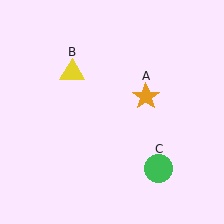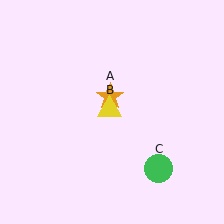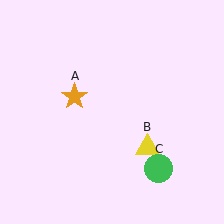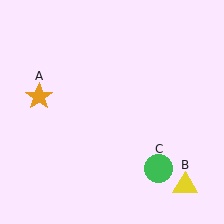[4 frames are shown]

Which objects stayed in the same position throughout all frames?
Green circle (object C) remained stationary.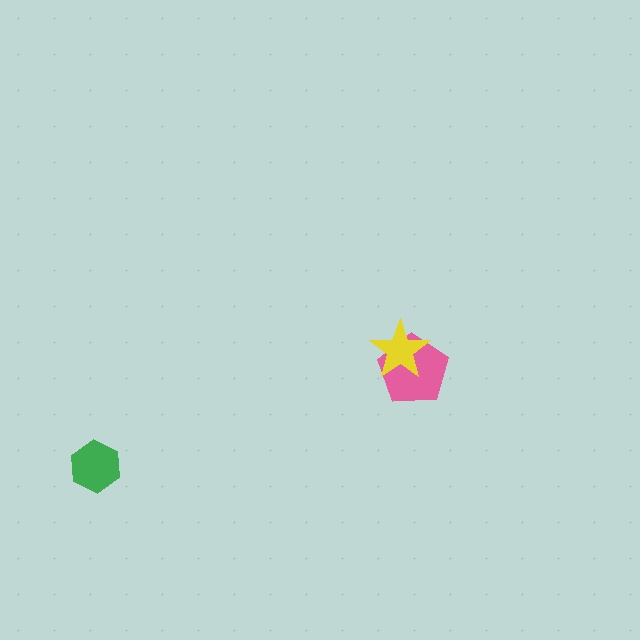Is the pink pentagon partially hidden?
Yes, it is partially covered by another shape.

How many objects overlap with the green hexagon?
0 objects overlap with the green hexagon.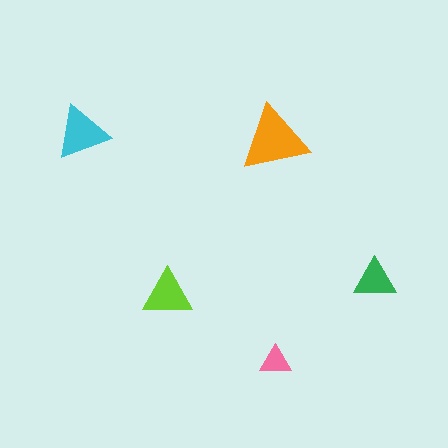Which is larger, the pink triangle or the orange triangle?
The orange one.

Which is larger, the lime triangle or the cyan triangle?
The cyan one.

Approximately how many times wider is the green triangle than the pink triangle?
About 1.5 times wider.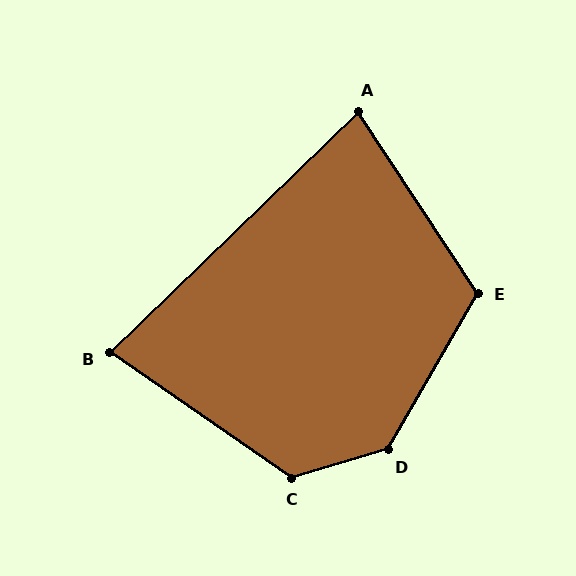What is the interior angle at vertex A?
Approximately 79 degrees (acute).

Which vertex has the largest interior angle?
D, at approximately 136 degrees.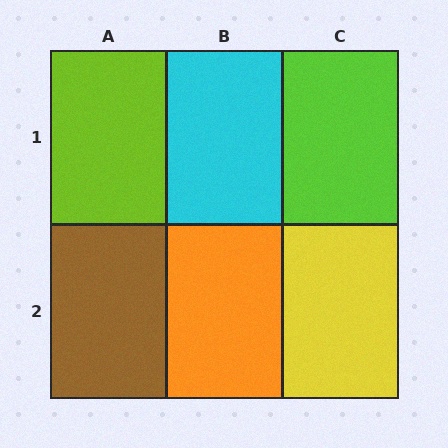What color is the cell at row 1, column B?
Cyan.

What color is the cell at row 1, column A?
Lime.